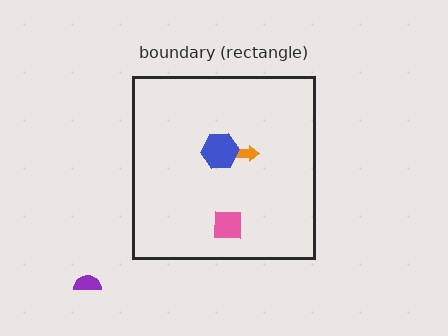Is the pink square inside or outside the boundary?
Inside.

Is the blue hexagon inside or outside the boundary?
Inside.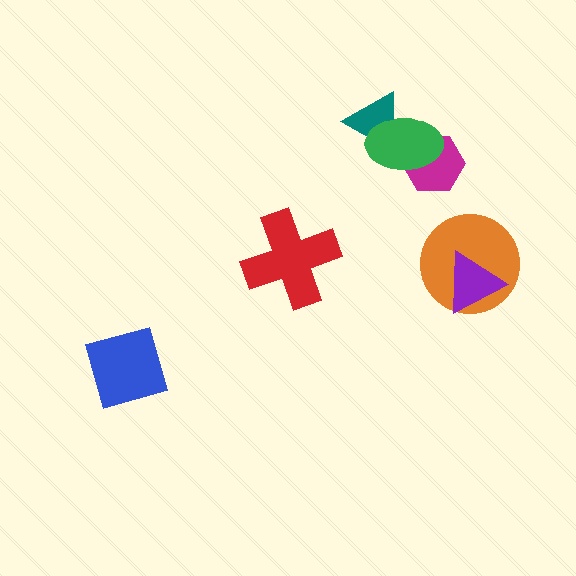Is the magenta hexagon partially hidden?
Yes, it is partially covered by another shape.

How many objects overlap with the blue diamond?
0 objects overlap with the blue diamond.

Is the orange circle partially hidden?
Yes, it is partially covered by another shape.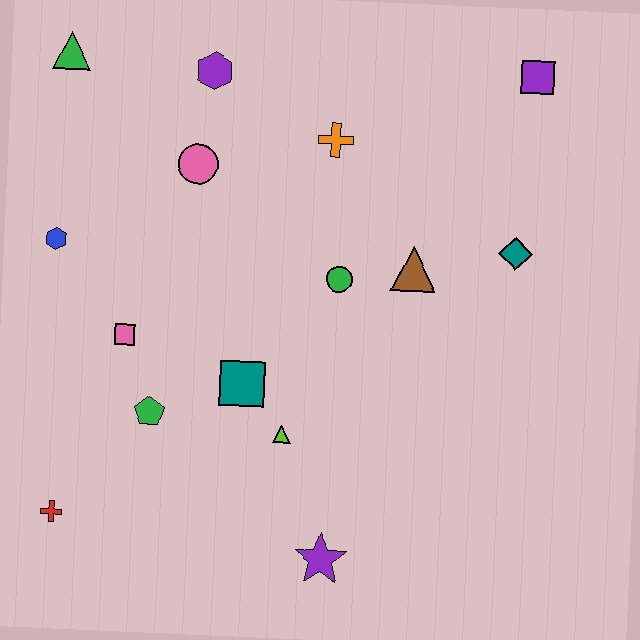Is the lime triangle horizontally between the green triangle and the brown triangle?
Yes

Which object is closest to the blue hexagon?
The pink square is closest to the blue hexagon.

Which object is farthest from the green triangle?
The purple star is farthest from the green triangle.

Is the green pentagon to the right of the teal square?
No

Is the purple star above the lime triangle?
No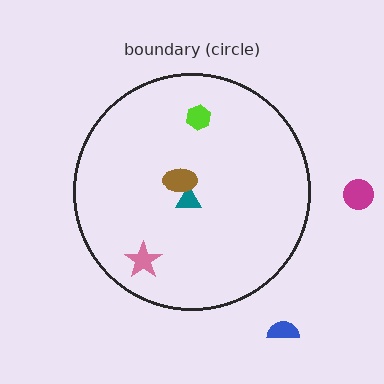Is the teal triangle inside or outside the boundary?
Inside.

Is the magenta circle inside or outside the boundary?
Outside.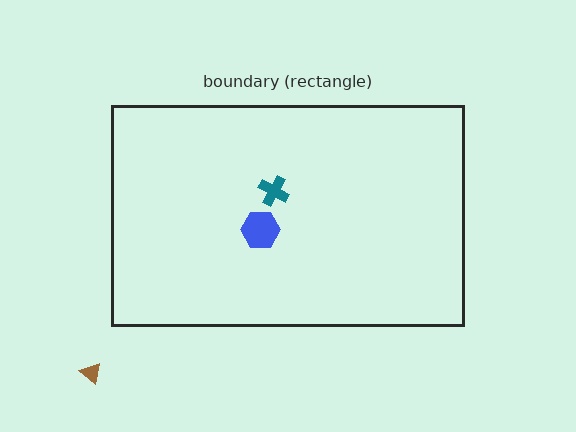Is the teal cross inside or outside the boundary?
Inside.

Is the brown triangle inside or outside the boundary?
Outside.